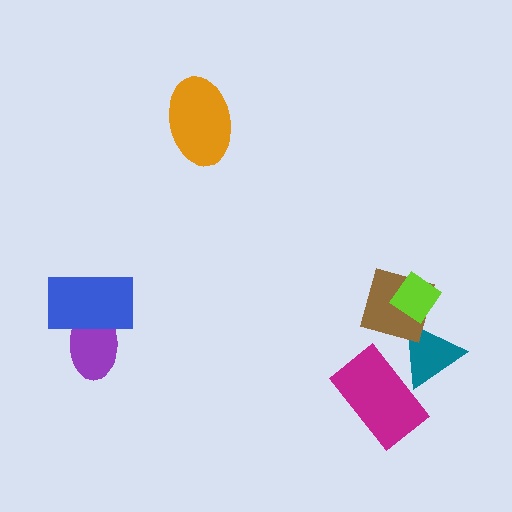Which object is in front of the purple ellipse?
The blue rectangle is in front of the purple ellipse.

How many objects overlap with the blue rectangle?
1 object overlaps with the blue rectangle.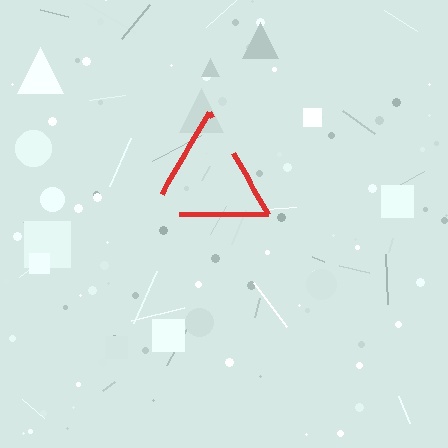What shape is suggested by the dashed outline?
The dashed outline suggests a triangle.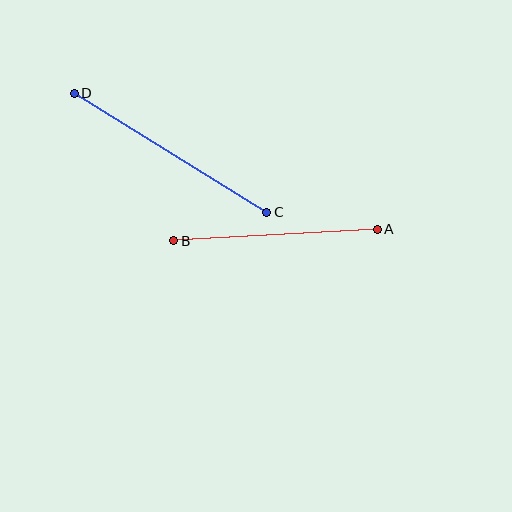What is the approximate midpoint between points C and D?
The midpoint is at approximately (171, 153) pixels.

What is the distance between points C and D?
The distance is approximately 226 pixels.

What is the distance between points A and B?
The distance is approximately 204 pixels.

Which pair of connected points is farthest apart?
Points C and D are farthest apart.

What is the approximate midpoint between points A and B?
The midpoint is at approximately (275, 235) pixels.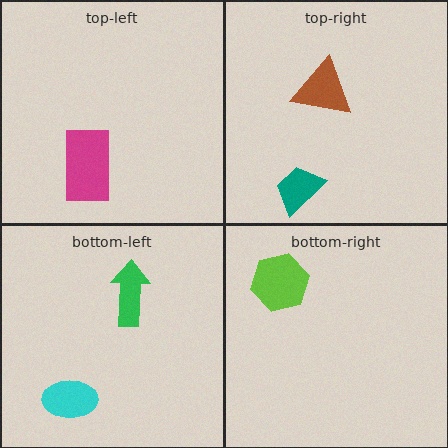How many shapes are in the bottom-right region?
1.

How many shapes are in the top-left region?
1.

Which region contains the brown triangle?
The top-right region.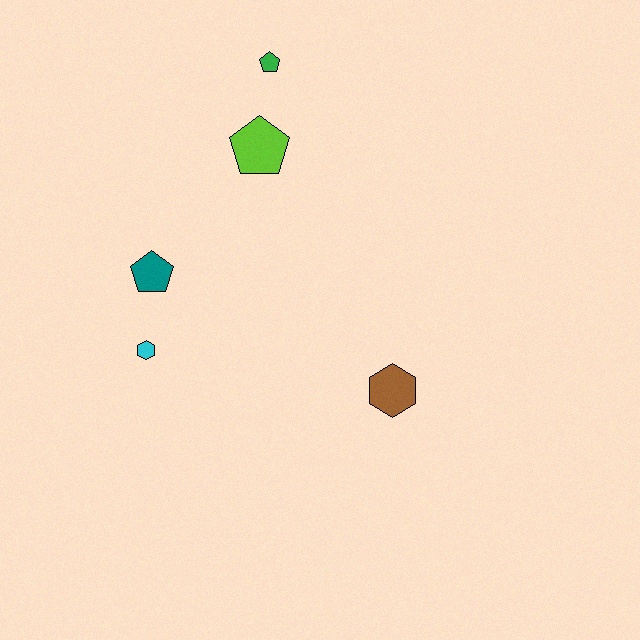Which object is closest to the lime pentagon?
The green pentagon is closest to the lime pentagon.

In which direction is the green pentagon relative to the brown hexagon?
The green pentagon is above the brown hexagon.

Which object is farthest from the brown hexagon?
The green pentagon is farthest from the brown hexagon.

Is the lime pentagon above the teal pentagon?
Yes